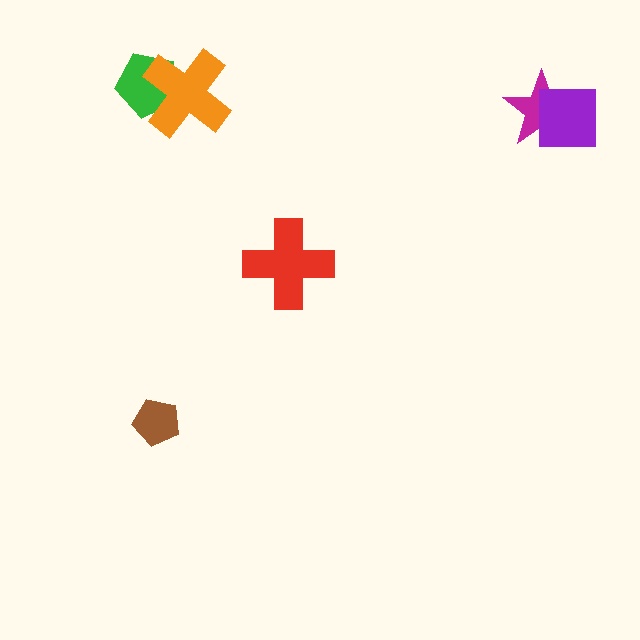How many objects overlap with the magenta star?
1 object overlaps with the magenta star.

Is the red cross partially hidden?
No, no other shape covers it.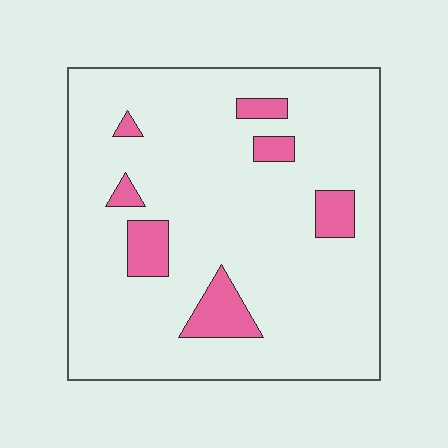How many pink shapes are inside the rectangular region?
7.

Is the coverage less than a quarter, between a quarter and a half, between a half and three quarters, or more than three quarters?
Less than a quarter.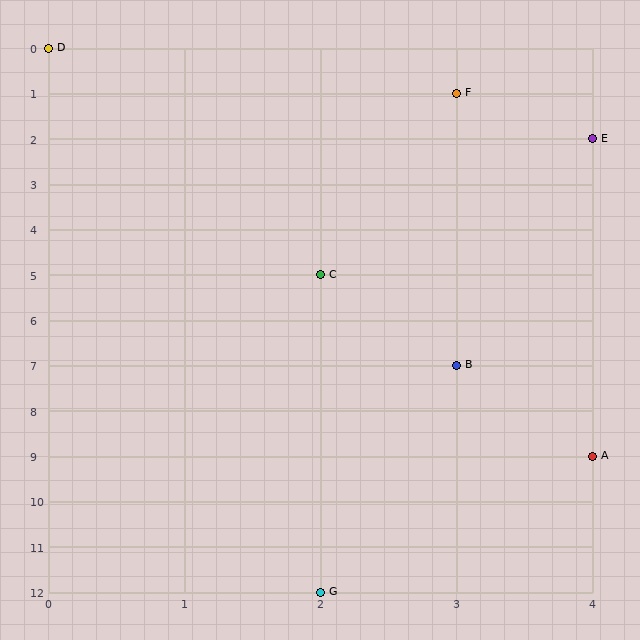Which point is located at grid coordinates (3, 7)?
Point B is at (3, 7).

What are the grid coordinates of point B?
Point B is at grid coordinates (3, 7).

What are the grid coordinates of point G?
Point G is at grid coordinates (2, 12).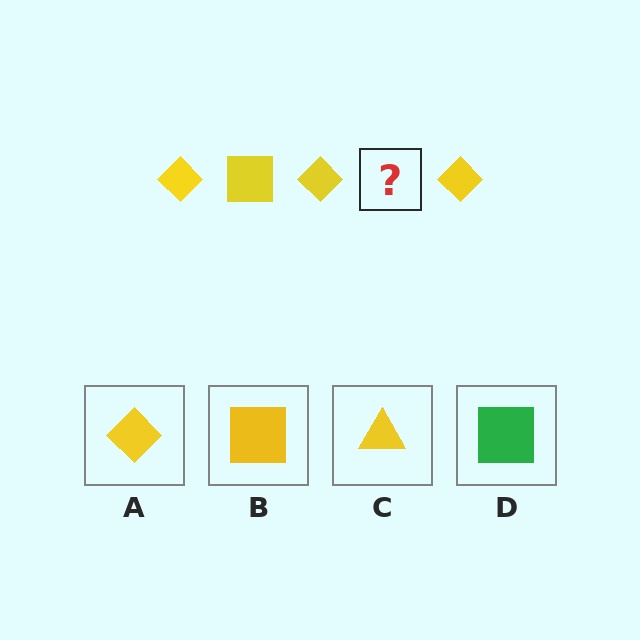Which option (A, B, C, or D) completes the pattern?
B.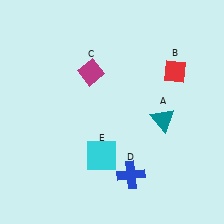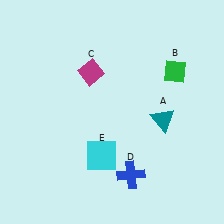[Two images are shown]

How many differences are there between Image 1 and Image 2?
There is 1 difference between the two images.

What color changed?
The diamond (B) changed from red in Image 1 to green in Image 2.